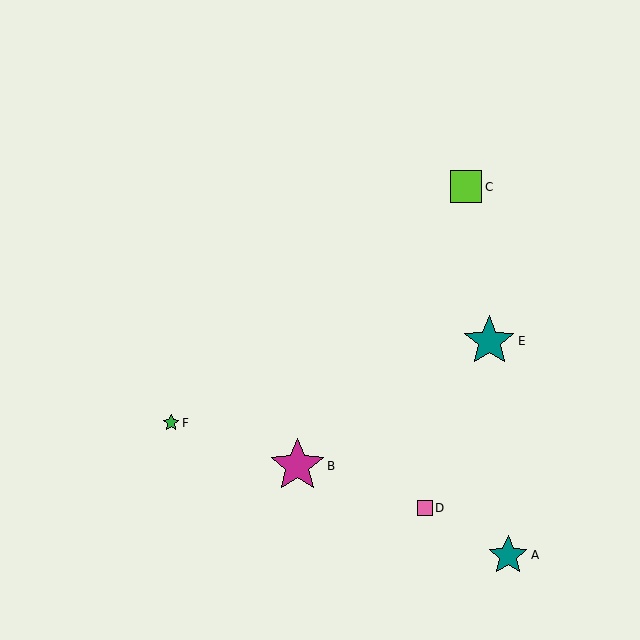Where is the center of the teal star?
The center of the teal star is at (508, 555).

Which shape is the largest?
The magenta star (labeled B) is the largest.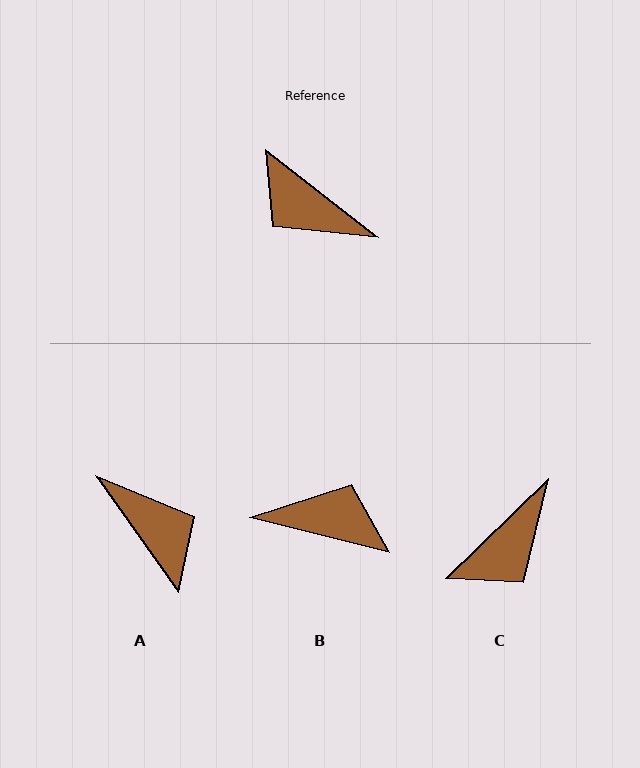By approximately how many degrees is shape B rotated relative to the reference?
Approximately 156 degrees clockwise.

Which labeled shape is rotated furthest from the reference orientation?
A, about 163 degrees away.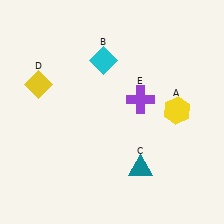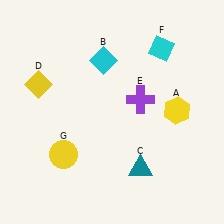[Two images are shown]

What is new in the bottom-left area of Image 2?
A yellow circle (G) was added in the bottom-left area of Image 2.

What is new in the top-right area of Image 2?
A cyan diamond (F) was added in the top-right area of Image 2.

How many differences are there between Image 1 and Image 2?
There are 2 differences between the two images.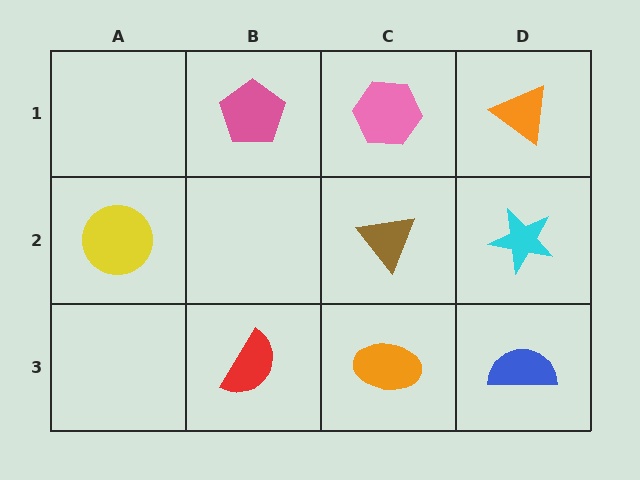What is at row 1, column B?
A pink pentagon.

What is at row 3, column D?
A blue semicircle.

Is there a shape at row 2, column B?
No, that cell is empty.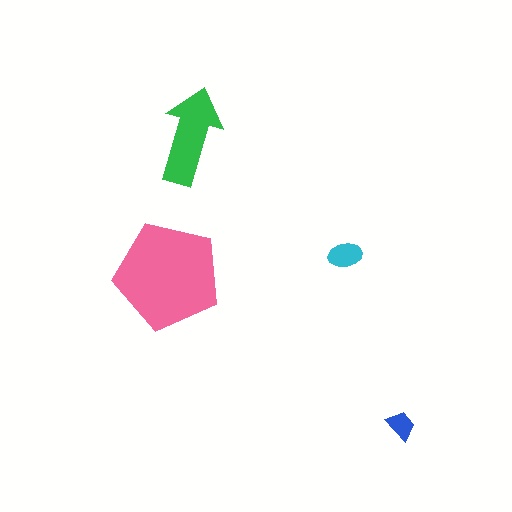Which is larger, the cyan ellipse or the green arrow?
The green arrow.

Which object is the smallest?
The blue trapezoid.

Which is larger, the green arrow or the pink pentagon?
The pink pentagon.